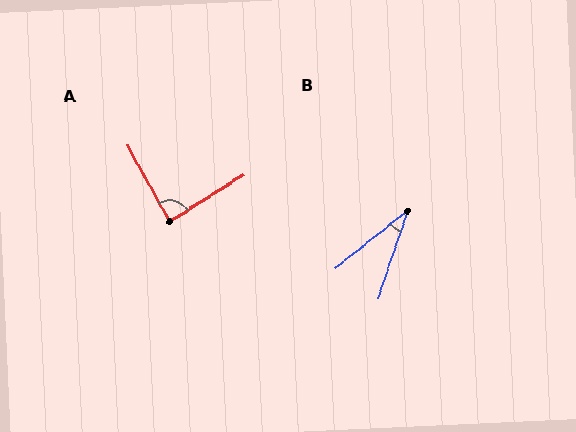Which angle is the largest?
A, at approximately 86 degrees.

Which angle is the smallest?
B, at approximately 33 degrees.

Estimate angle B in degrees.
Approximately 33 degrees.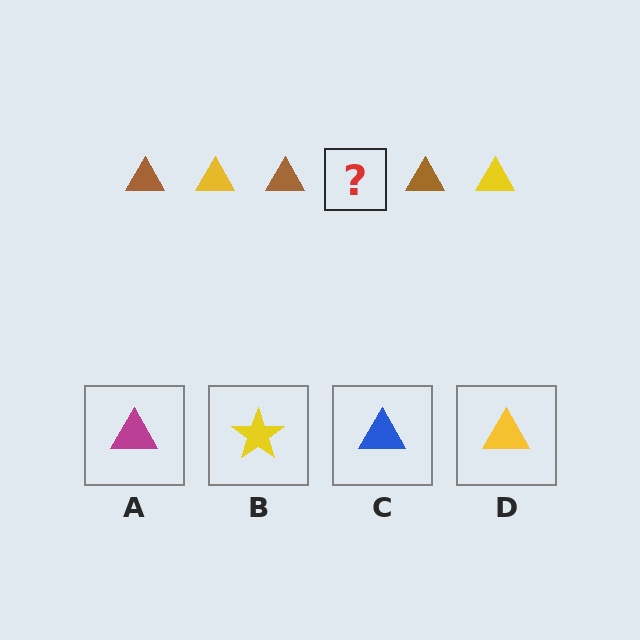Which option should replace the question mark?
Option D.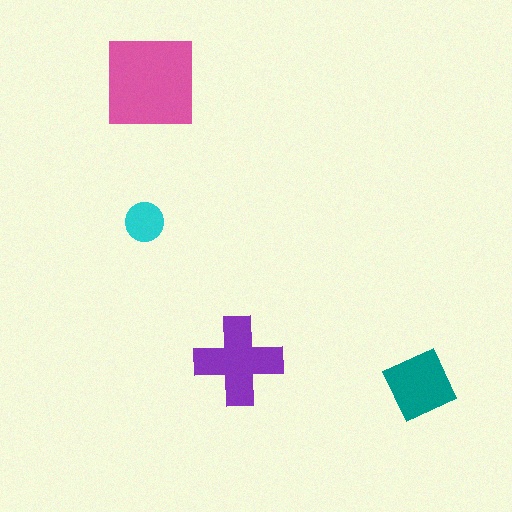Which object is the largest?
The pink square.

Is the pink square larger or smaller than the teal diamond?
Larger.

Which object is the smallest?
The cyan circle.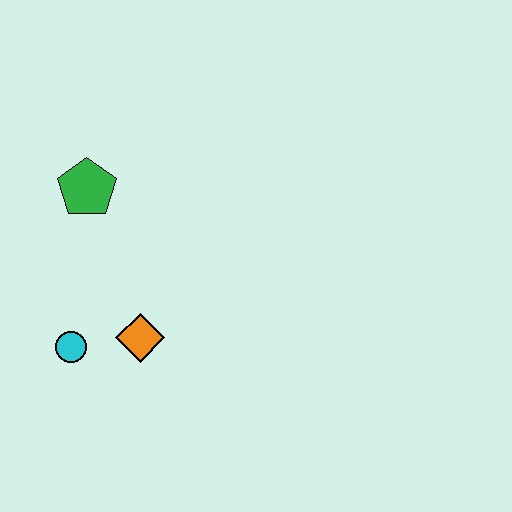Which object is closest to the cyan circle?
The orange diamond is closest to the cyan circle.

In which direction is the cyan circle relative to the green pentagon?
The cyan circle is below the green pentagon.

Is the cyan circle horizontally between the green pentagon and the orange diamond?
No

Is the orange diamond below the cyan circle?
No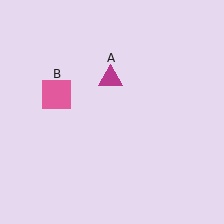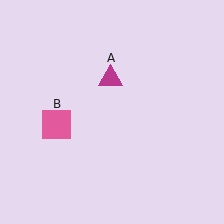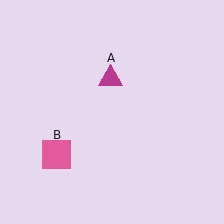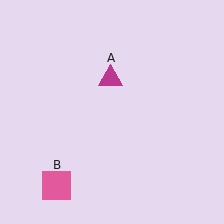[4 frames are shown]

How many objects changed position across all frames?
1 object changed position: pink square (object B).